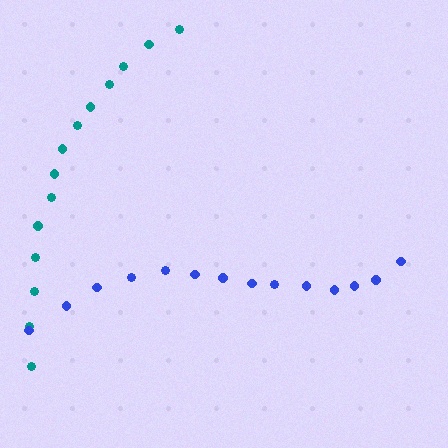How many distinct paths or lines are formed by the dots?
There are 2 distinct paths.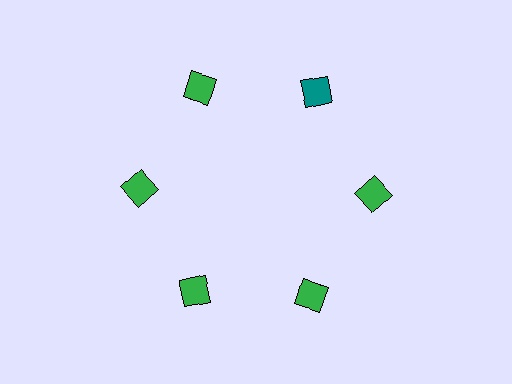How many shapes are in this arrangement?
There are 6 shapes arranged in a ring pattern.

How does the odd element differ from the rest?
It has a different color: teal instead of green.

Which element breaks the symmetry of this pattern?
The teal diamond at roughly the 1 o'clock position breaks the symmetry. All other shapes are green diamonds.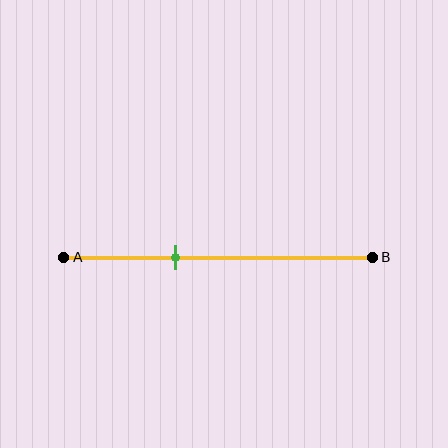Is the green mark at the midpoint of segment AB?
No, the mark is at about 35% from A, not at the 50% midpoint.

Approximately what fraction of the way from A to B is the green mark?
The green mark is approximately 35% of the way from A to B.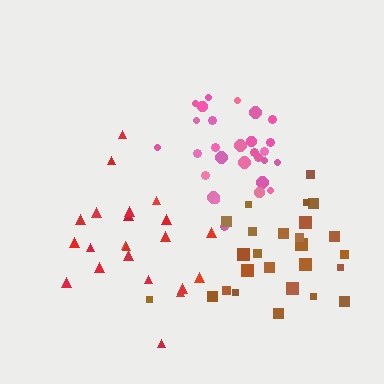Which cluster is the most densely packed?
Pink.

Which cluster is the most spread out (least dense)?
Brown.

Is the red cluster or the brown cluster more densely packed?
Red.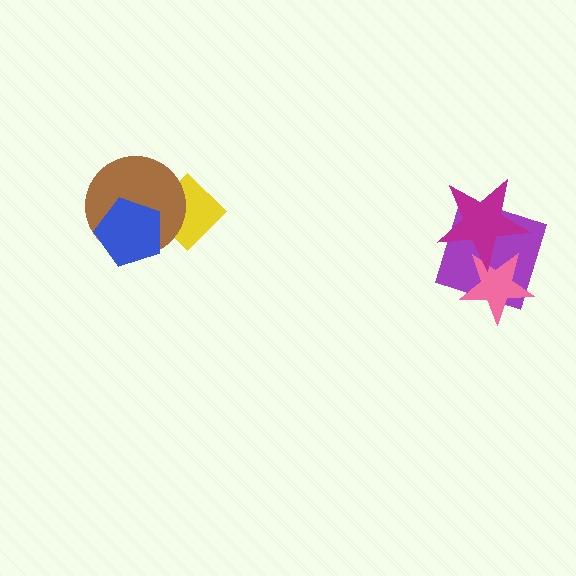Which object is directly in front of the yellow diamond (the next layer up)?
The brown circle is directly in front of the yellow diamond.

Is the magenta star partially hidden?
No, no other shape covers it.